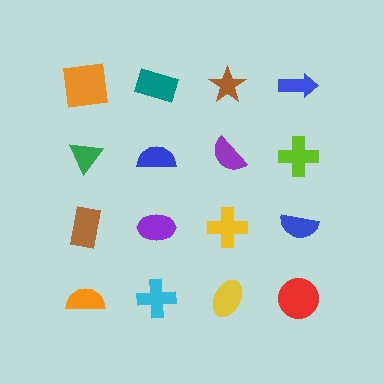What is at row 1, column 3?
A brown star.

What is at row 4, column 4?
A red circle.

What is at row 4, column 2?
A cyan cross.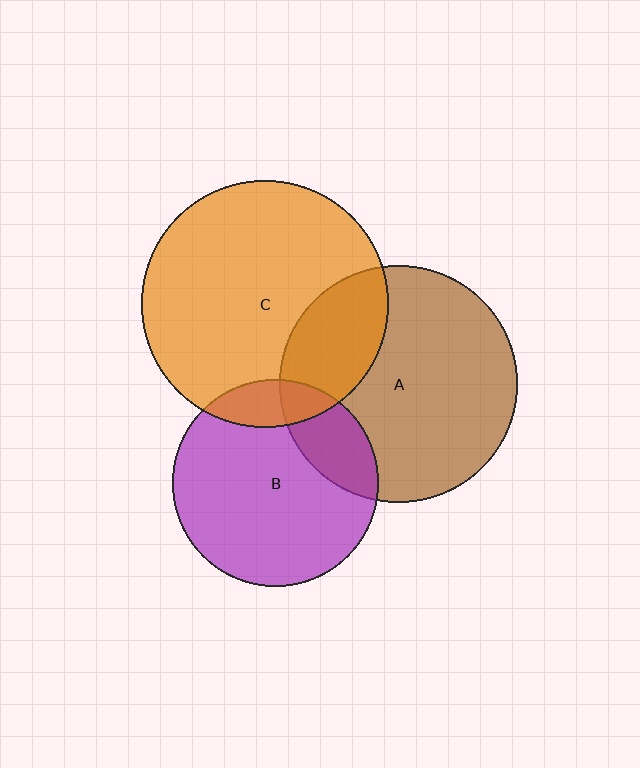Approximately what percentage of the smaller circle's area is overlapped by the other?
Approximately 25%.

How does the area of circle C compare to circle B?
Approximately 1.4 times.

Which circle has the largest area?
Circle C (orange).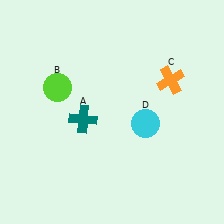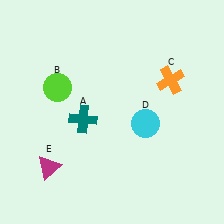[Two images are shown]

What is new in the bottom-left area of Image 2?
A magenta triangle (E) was added in the bottom-left area of Image 2.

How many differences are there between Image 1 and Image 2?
There is 1 difference between the two images.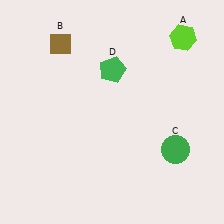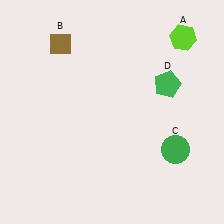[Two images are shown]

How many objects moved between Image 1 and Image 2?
1 object moved between the two images.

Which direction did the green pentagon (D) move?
The green pentagon (D) moved right.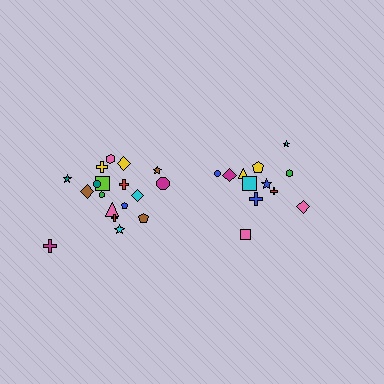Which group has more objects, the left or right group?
The left group.